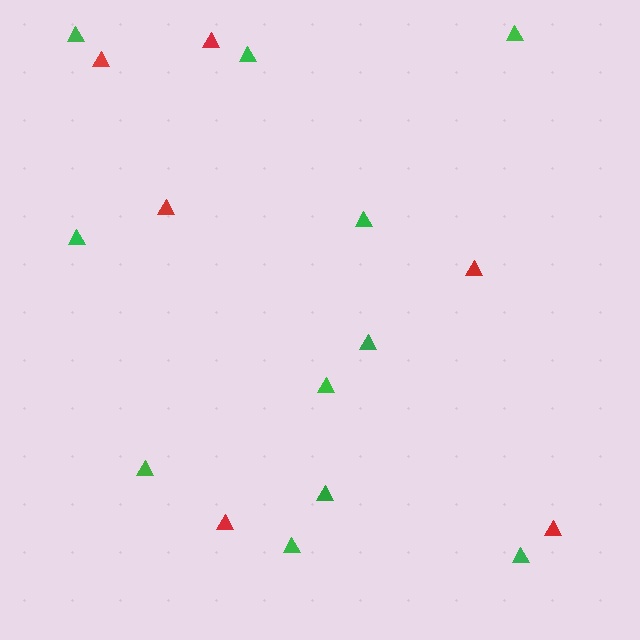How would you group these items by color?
There are 2 groups: one group of green triangles (11) and one group of red triangles (6).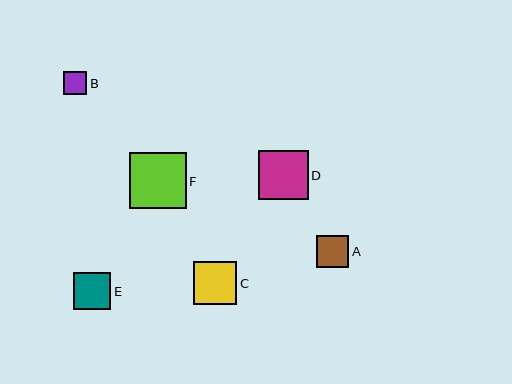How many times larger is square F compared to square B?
Square F is approximately 2.5 times the size of square B.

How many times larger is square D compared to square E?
Square D is approximately 1.3 times the size of square E.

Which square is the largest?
Square F is the largest with a size of approximately 56 pixels.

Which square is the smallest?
Square B is the smallest with a size of approximately 23 pixels.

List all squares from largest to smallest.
From largest to smallest: F, D, C, E, A, B.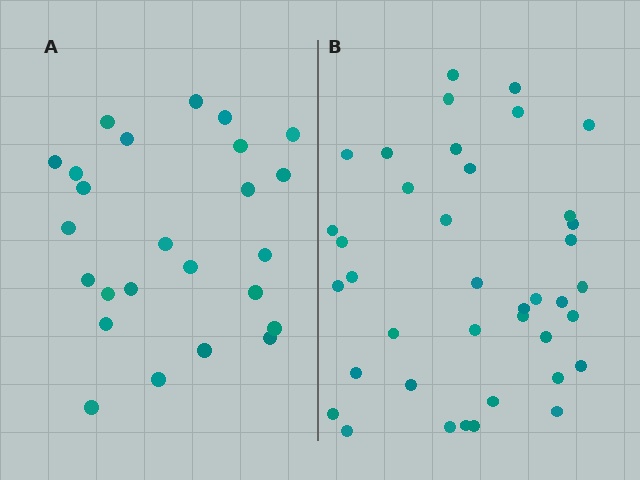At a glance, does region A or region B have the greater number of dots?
Region B (the right region) has more dots.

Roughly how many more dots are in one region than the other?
Region B has approximately 15 more dots than region A.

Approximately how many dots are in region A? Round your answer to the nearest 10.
About 20 dots. (The exact count is 25, which rounds to 20.)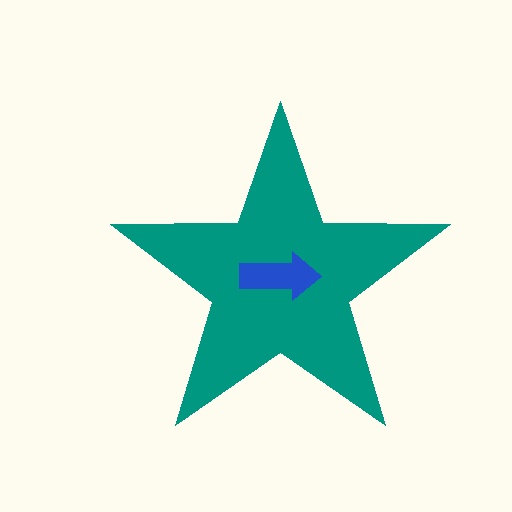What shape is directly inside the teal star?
The blue arrow.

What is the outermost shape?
The teal star.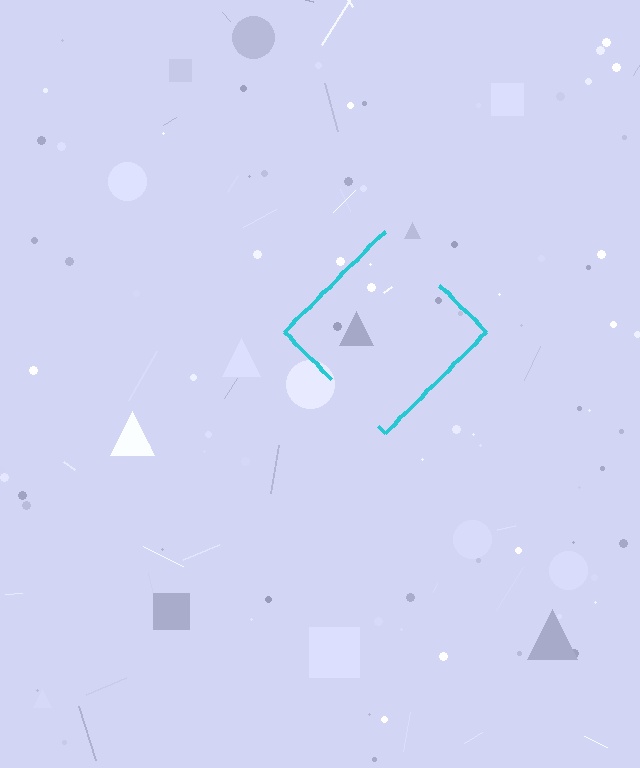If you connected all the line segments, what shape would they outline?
They would outline a diamond.